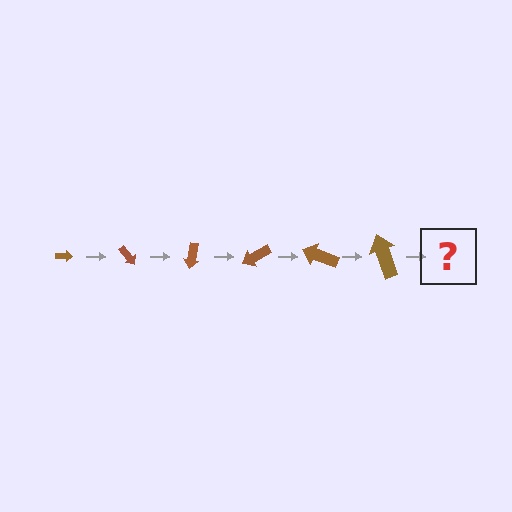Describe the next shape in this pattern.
It should be an arrow, larger than the previous one and rotated 300 degrees from the start.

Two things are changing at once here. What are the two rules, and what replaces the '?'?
The two rules are that the arrow grows larger each step and it rotates 50 degrees each step. The '?' should be an arrow, larger than the previous one and rotated 300 degrees from the start.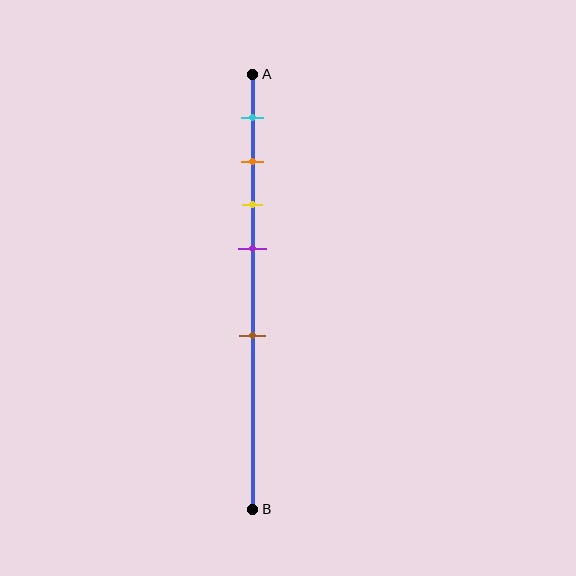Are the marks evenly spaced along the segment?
No, the marks are not evenly spaced.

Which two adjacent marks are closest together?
The orange and yellow marks are the closest adjacent pair.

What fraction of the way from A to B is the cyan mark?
The cyan mark is approximately 10% (0.1) of the way from A to B.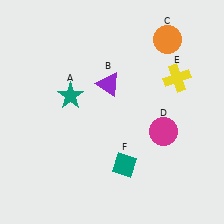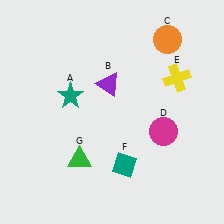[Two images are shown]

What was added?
A green triangle (G) was added in Image 2.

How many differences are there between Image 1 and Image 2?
There is 1 difference between the two images.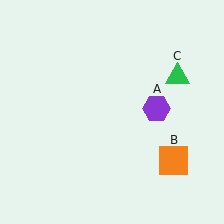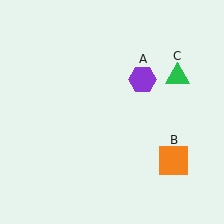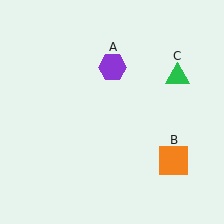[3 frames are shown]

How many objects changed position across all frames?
1 object changed position: purple hexagon (object A).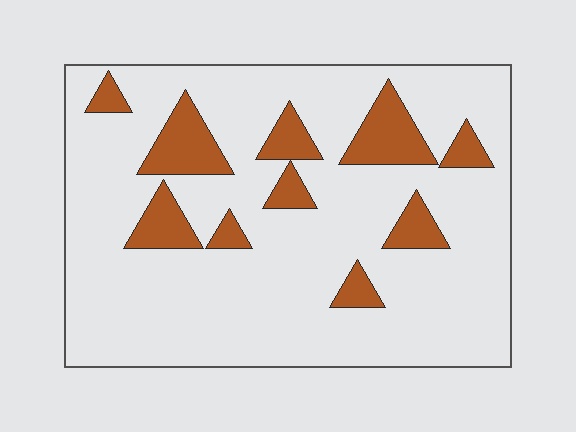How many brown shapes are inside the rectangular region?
10.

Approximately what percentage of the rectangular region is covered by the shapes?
Approximately 15%.